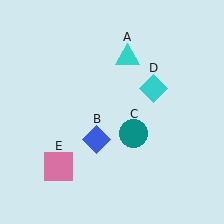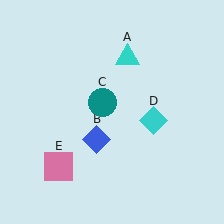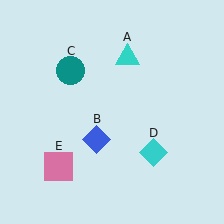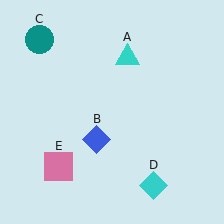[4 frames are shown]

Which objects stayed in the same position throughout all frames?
Cyan triangle (object A) and blue diamond (object B) and pink square (object E) remained stationary.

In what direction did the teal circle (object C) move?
The teal circle (object C) moved up and to the left.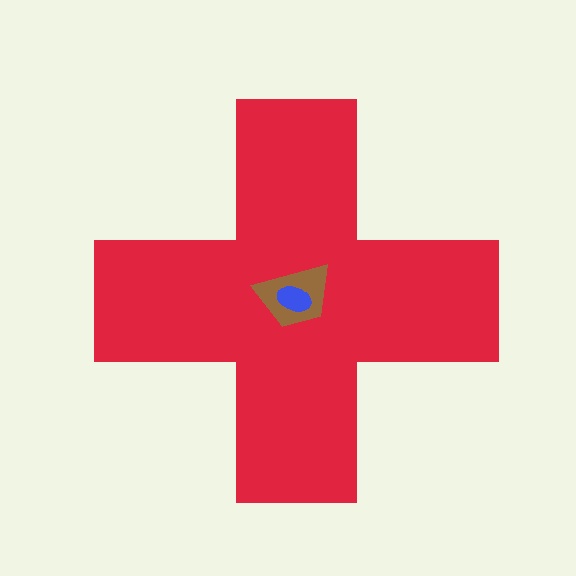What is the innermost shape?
The blue ellipse.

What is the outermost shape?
The red cross.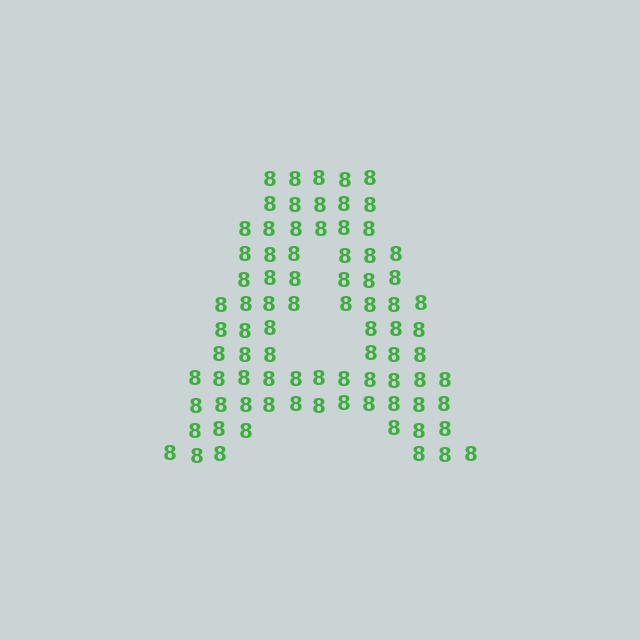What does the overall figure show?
The overall figure shows the letter A.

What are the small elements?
The small elements are digit 8's.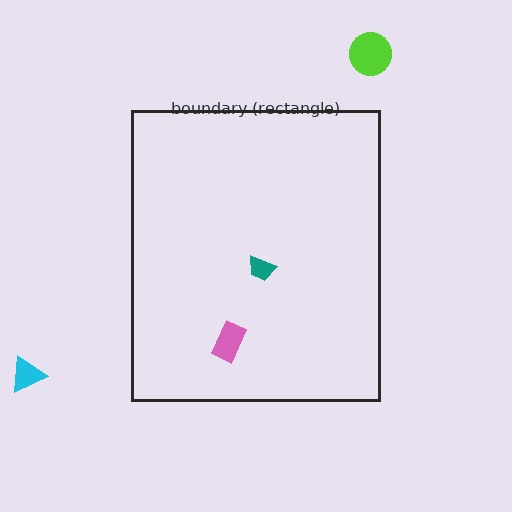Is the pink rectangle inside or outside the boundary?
Inside.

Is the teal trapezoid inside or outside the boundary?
Inside.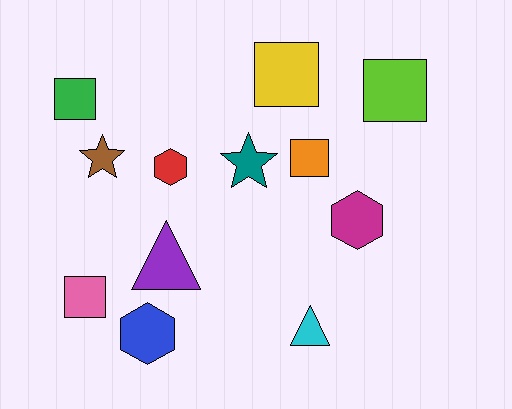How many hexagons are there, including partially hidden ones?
There are 3 hexagons.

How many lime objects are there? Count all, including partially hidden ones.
There is 1 lime object.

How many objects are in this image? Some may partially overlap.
There are 12 objects.